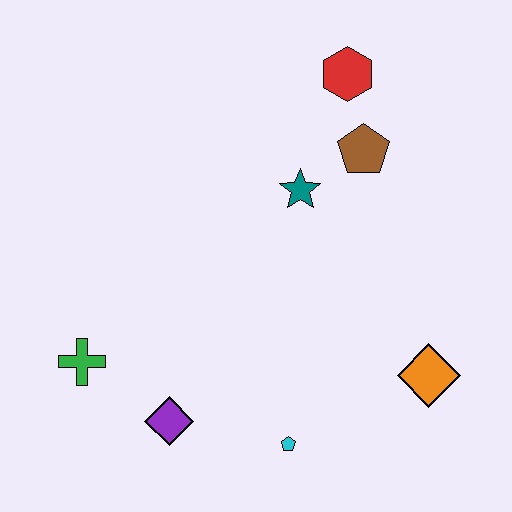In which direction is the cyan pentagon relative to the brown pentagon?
The cyan pentagon is below the brown pentagon.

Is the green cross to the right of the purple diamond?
No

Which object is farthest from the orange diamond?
The green cross is farthest from the orange diamond.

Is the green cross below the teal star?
Yes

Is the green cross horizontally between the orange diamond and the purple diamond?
No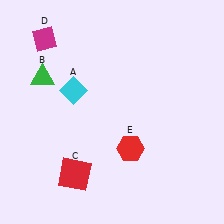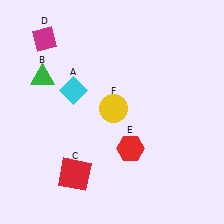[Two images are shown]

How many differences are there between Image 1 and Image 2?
There is 1 difference between the two images.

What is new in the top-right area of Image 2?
A yellow circle (F) was added in the top-right area of Image 2.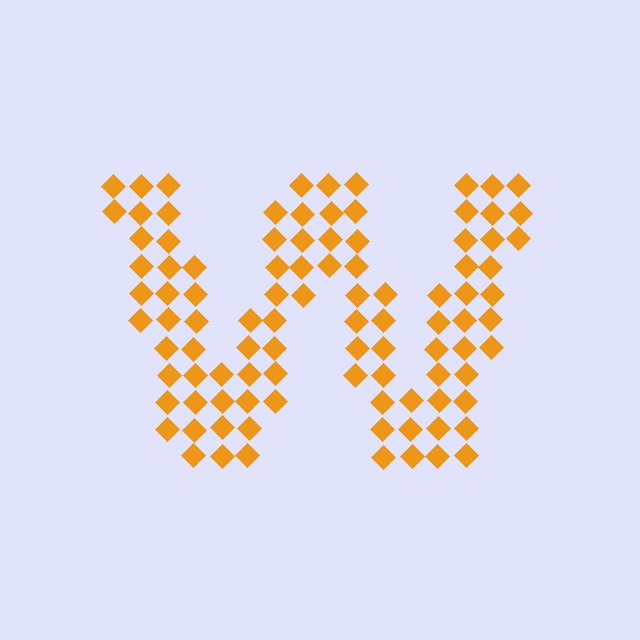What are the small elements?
The small elements are diamonds.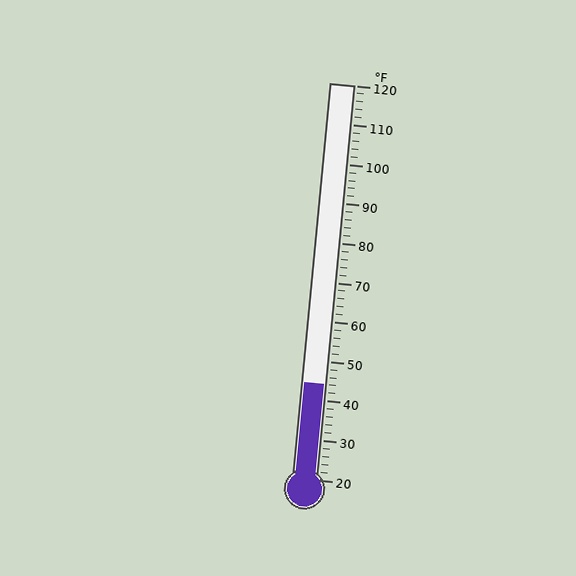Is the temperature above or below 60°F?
The temperature is below 60°F.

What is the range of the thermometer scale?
The thermometer scale ranges from 20°F to 120°F.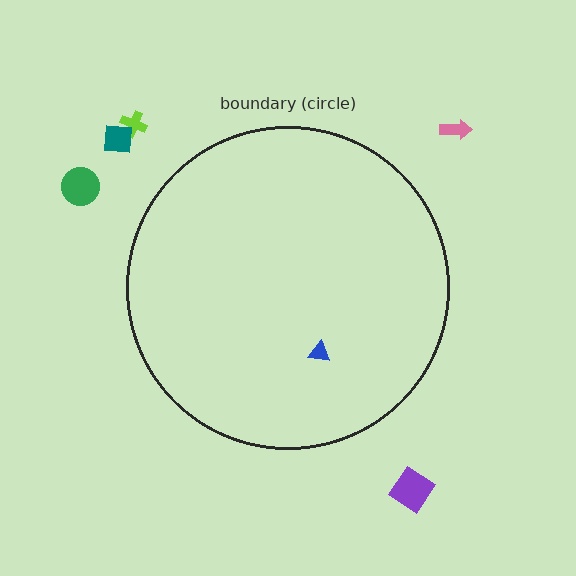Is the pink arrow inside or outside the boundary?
Outside.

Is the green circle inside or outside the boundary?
Outside.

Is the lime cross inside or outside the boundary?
Outside.